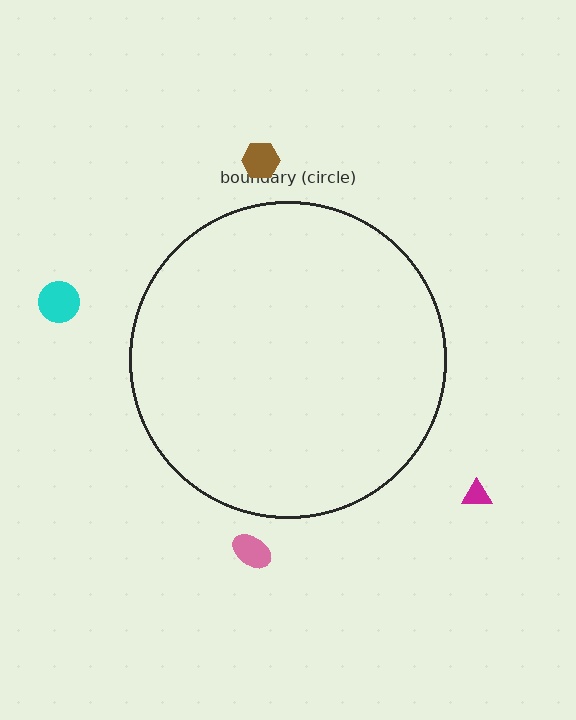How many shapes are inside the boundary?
0 inside, 4 outside.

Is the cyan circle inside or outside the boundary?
Outside.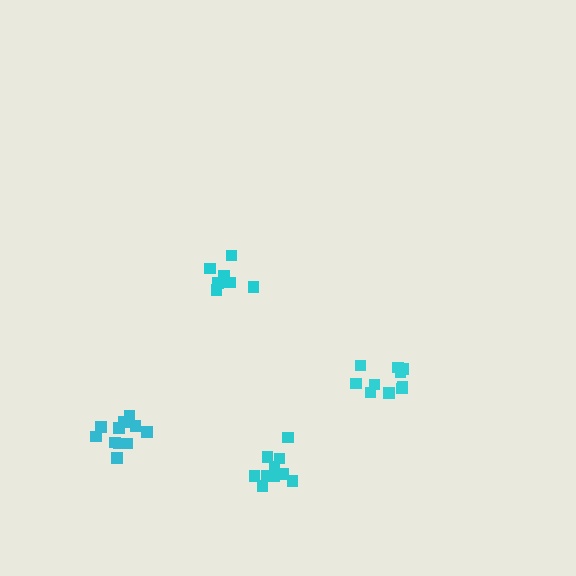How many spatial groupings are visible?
There are 4 spatial groupings.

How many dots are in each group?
Group 1: 7 dots, Group 2: 10 dots, Group 3: 11 dots, Group 4: 10 dots (38 total).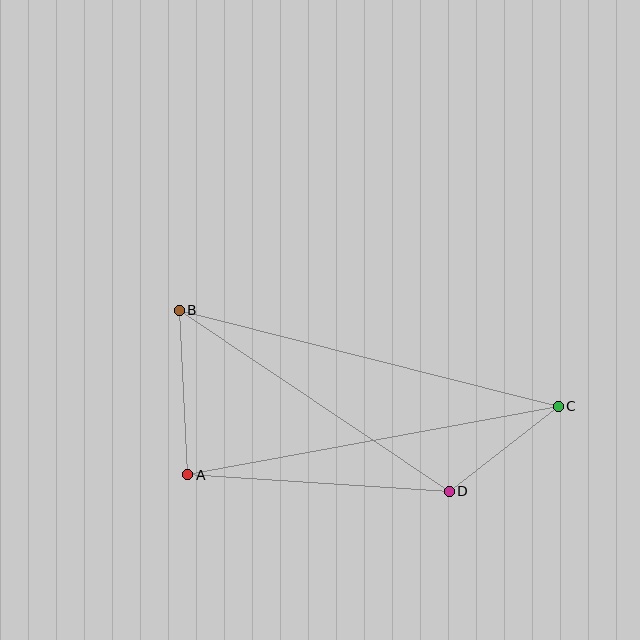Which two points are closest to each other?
Points C and D are closest to each other.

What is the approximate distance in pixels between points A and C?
The distance between A and C is approximately 377 pixels.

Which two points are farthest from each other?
Points B and C are farthest from each other.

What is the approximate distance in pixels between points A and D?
The distance between A and D is approximately 262 pixels.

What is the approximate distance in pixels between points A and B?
The distance between A and B is approximately 165 pixels.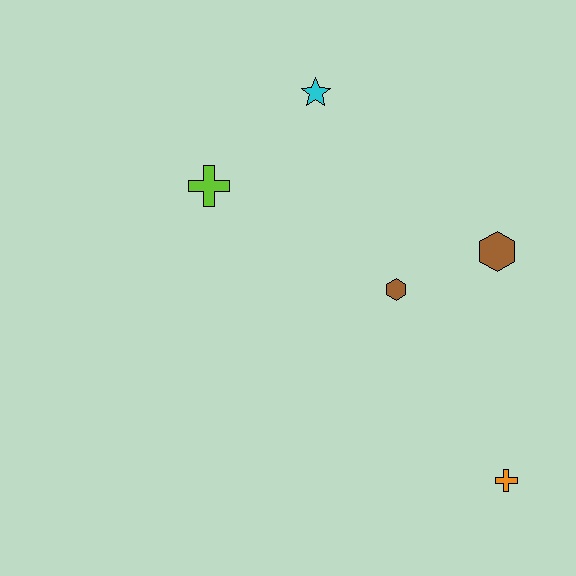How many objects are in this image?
There are 5 objects.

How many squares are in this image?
There are no squares.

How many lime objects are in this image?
There is 1 lime object.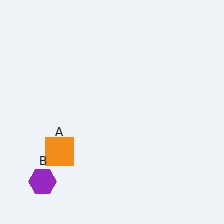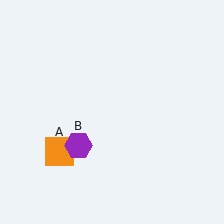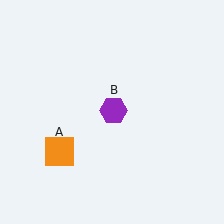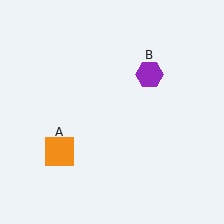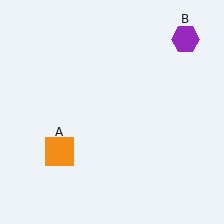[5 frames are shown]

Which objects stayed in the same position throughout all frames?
Orange square (object A) remained stationary.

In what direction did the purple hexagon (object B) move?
The purple hexagon (object B) moved up and to the right.